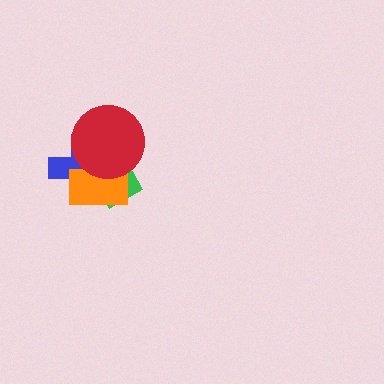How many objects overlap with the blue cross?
3 objects overlap with the blue cross.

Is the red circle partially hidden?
No, no other shape covers it.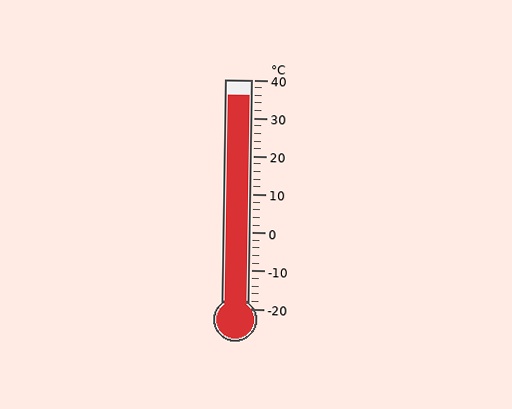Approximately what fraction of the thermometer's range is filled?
The thermometer is filled to approximately 95% of its range.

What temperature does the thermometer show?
The thermometer shows approximately 36°C.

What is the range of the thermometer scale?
The thermometer scale ranges from -20°C to 40°C.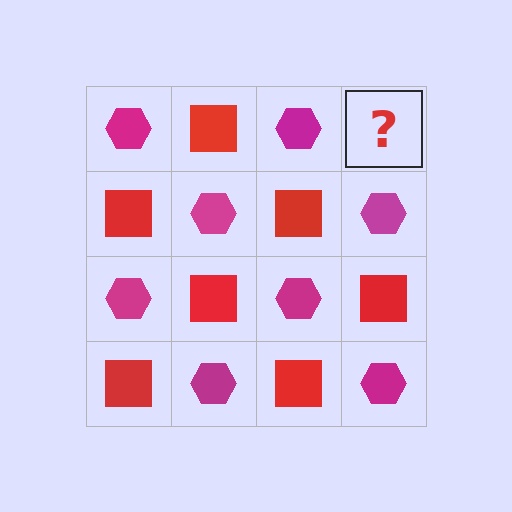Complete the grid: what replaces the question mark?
The question mark should be replaced with a red square.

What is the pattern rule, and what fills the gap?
The rule is that it alternates magenta hexagon and red square in a checkerboard pattern. The gap should be filled with a red square.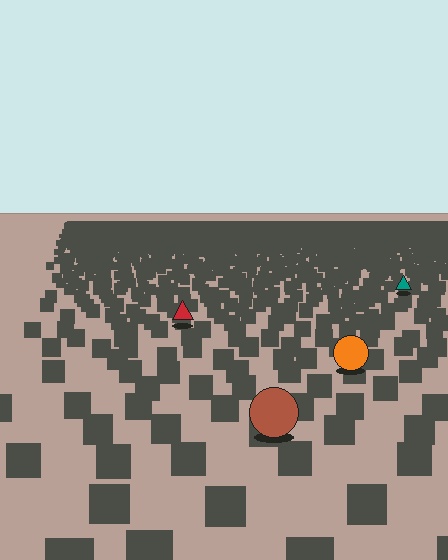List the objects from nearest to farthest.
From nearest to farthest: the brown circle, the orange circle, the red triangle, the teal triangle.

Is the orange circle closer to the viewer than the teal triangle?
Yes. The orange circle is closer — you can tell from the texture gradient: the ground texture is coarser near it.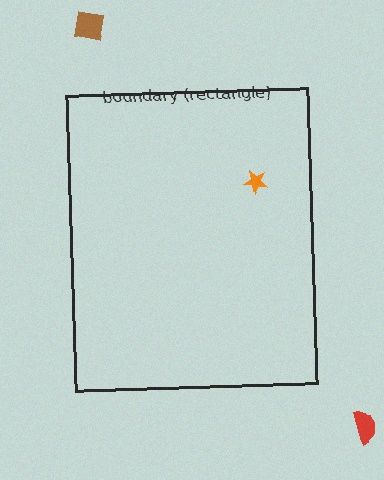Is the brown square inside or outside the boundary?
Outside.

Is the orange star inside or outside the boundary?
Inside.